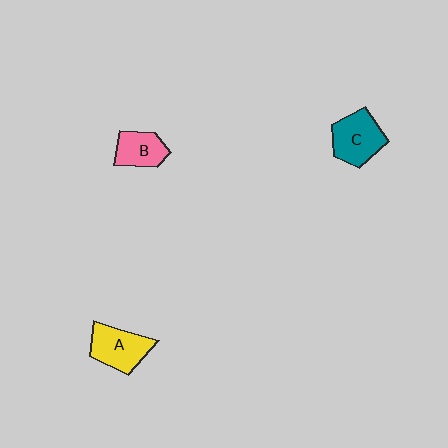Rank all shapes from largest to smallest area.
From largest to smallest: C (teal), A (yellow), B (pink).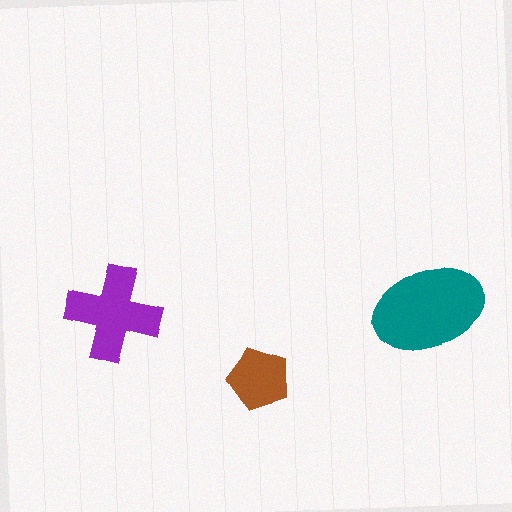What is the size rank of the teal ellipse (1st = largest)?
1st.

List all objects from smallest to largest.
The brown pentagon, the purple cross, the teal ellipse.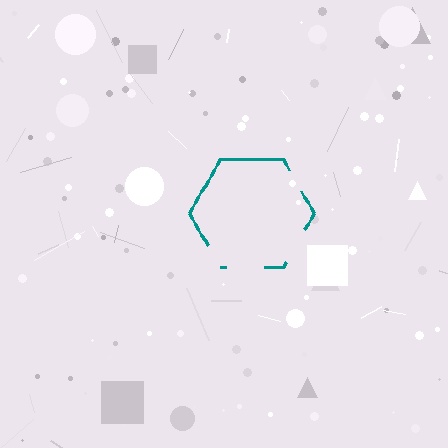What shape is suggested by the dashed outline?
The dashed outline suggests a hexagon.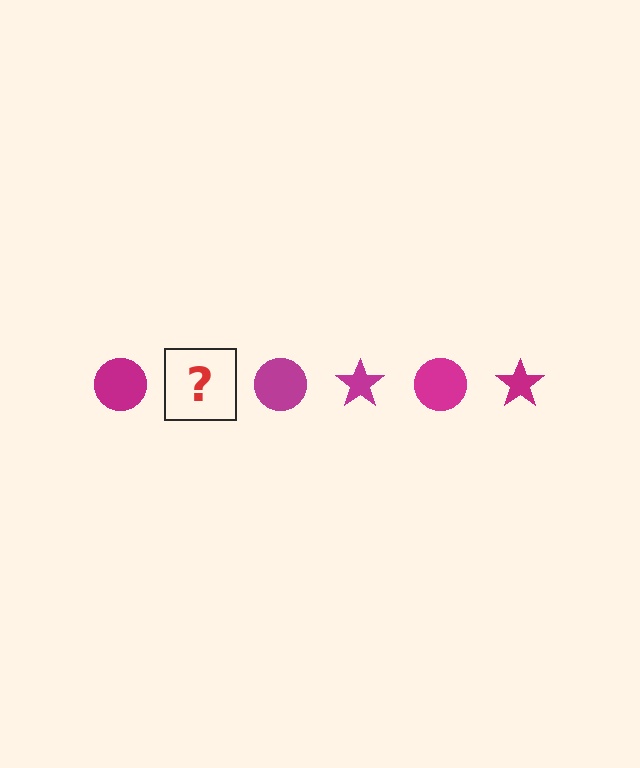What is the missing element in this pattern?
The missing element is a magenta star.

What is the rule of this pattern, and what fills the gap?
The rule is that the pattern cycles through circle, star shapes in magenta. The gap should be filled with a magenta star.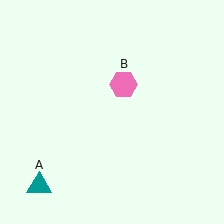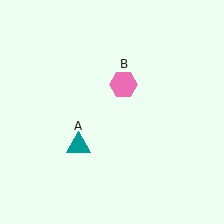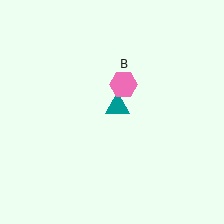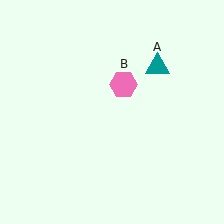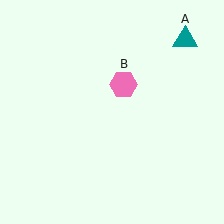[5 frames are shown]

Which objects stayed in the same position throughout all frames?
Pink hexagon (object B) remained stationary.